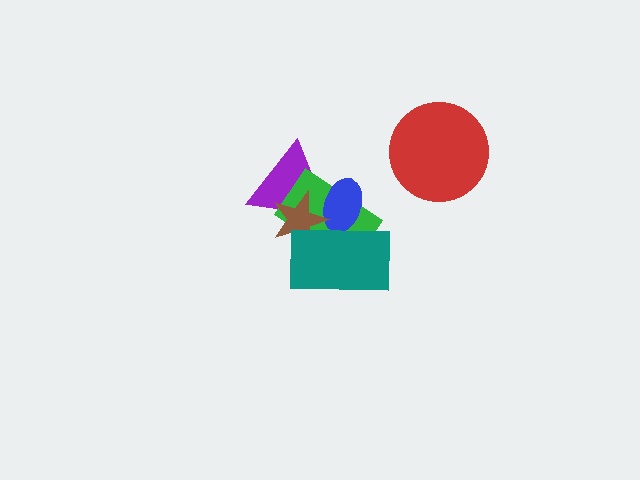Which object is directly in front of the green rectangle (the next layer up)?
The blue ellipse is directly in front of the green rectangle.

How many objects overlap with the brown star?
4 objects overlap with the brown star.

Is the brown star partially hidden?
Yes, it is partially covered by another shape.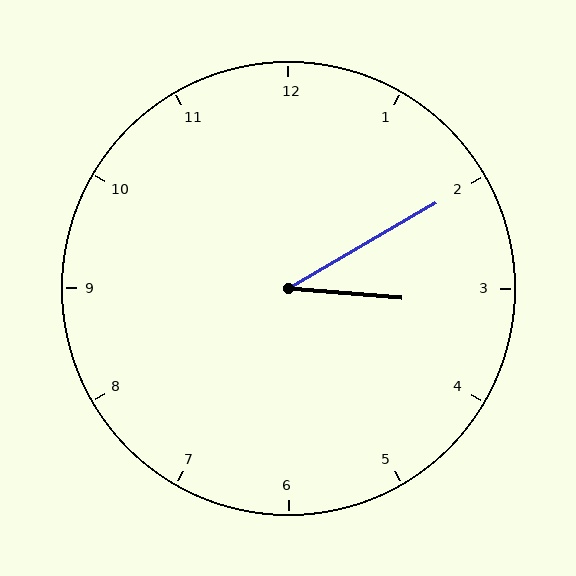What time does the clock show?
3:10.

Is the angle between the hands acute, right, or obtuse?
It is acute.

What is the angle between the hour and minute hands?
Approximately 35 degrees.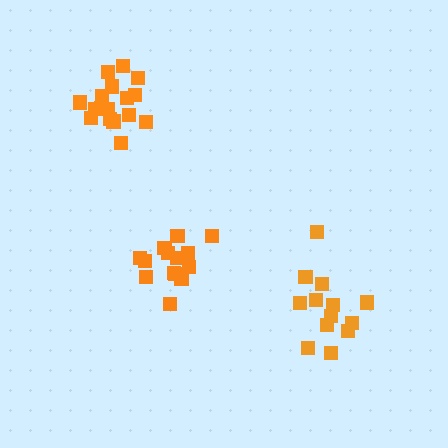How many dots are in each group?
Group 1: 17 dots, Group 2: 14 dots, Group 3: 13 dots (44 total).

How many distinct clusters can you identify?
There are 3 distinct clusters.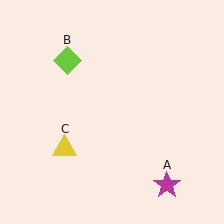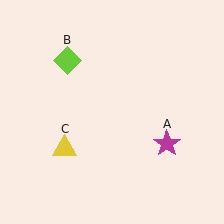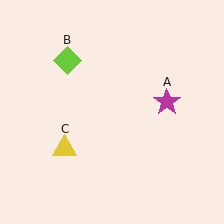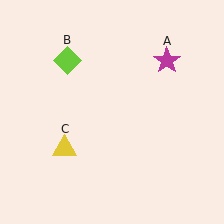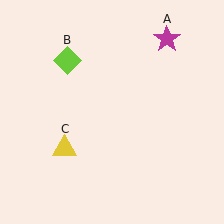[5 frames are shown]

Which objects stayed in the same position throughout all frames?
Lime diamond (object B) and yellow triangle (object C) remained stationary.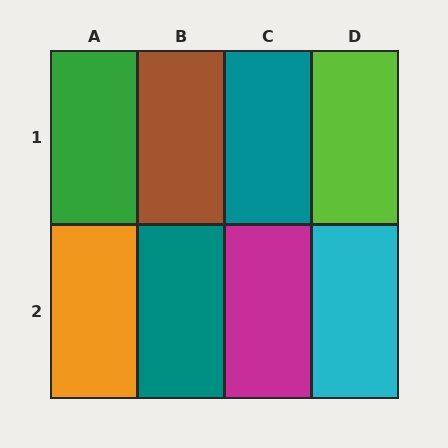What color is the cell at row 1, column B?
Brown.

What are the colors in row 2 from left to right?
Orange, teal, magenta, cyan.